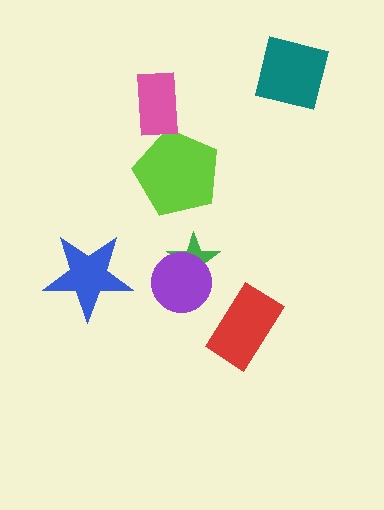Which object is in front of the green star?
The purple circle is in front of the green star.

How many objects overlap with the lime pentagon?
0 objects overlap with the lime pentagon.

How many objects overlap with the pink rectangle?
0 objects overlap with the pink rectangle.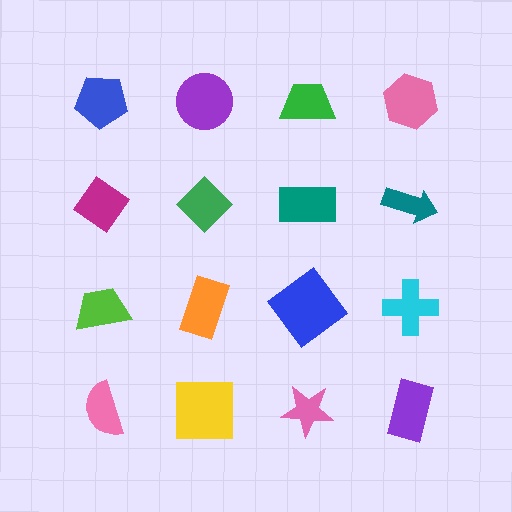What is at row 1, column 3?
A green trapezoid.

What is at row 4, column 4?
A purple rectangle.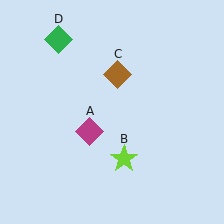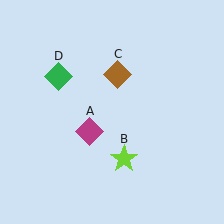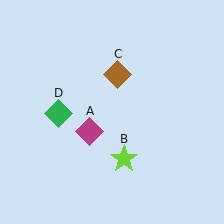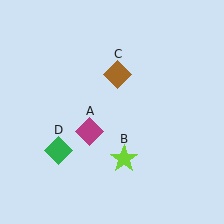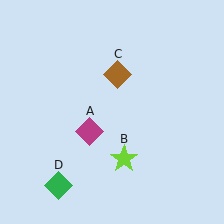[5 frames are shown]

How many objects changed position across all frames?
1 object changed position: green diamond (object D).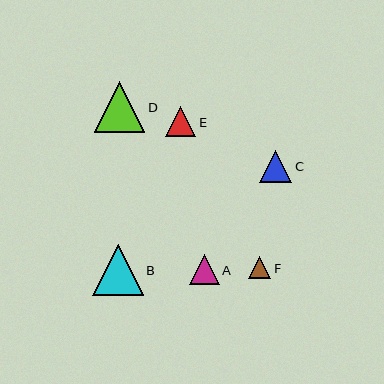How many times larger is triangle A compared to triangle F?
Triangle A is approximately 1.4 times the size of triangle F.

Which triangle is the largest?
Triangle B is the largest with a size of approximately 51 pixels.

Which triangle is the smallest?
Triangle F is the smallest with a size of approximately 22 pixels.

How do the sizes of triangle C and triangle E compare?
Triangle C and triangle E are approximately the same size.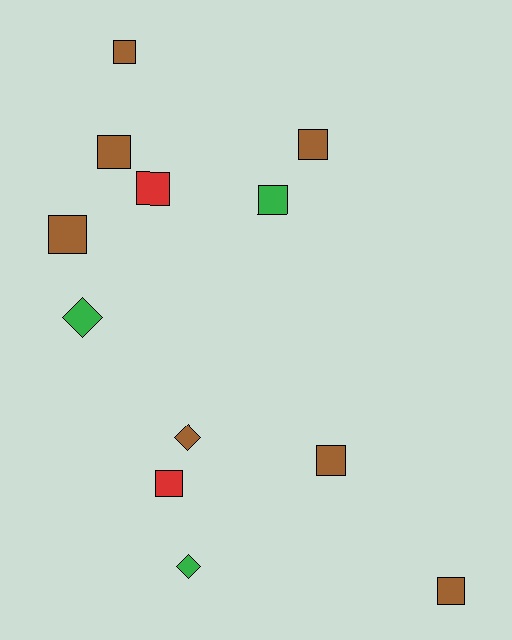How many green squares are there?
There is 1 green square.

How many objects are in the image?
There are 12 objects.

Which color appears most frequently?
Brown, with 7 objects.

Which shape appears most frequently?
Square, with 9 objects.